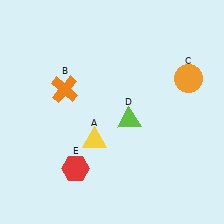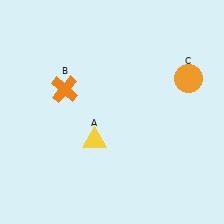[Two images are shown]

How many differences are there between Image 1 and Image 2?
There are 2 differences between the two images.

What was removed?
The lime triangle (D), the red hexagon (E) were removed in Image 2.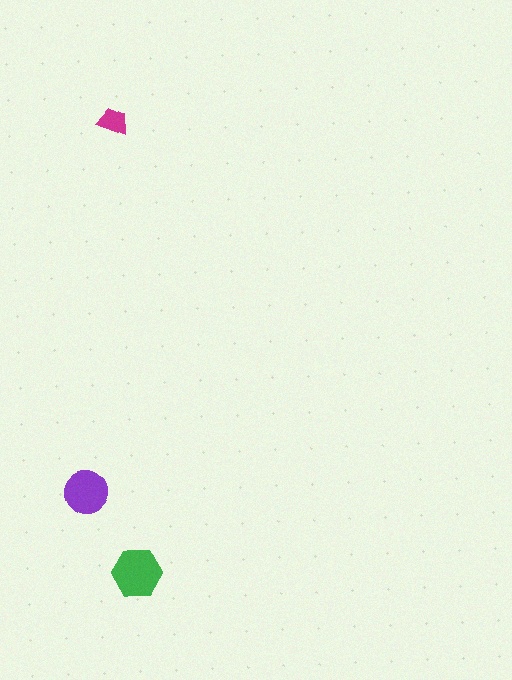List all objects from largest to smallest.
The green hexagon, the purple circle, the magenta trapezoid.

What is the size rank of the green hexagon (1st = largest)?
1st.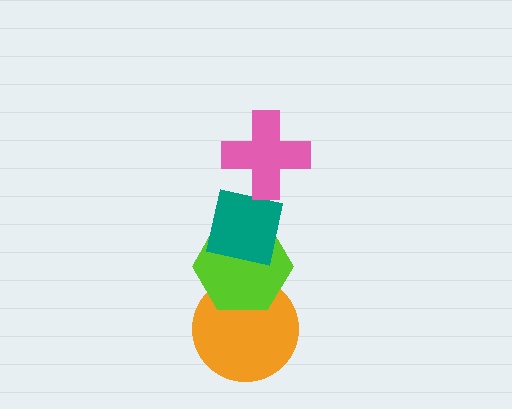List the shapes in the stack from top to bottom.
From top to bottom: the pink cross, the teal square, the lime hexagon, the orange circle.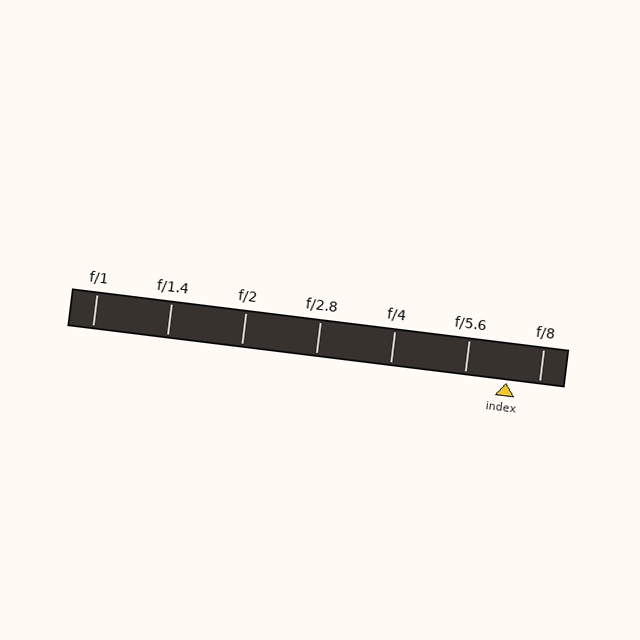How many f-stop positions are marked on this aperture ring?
There are 7 f-stop positions marked.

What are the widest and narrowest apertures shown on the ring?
The widest aperture shown is f/1 and the narrowest is f/8.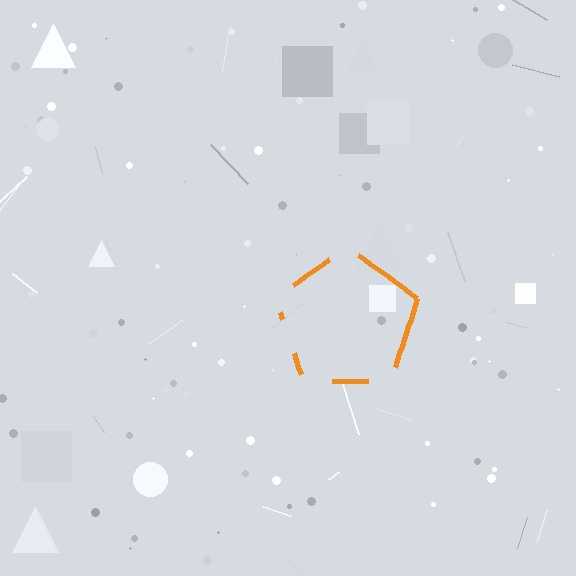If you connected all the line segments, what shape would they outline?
They would outline a pentagon.